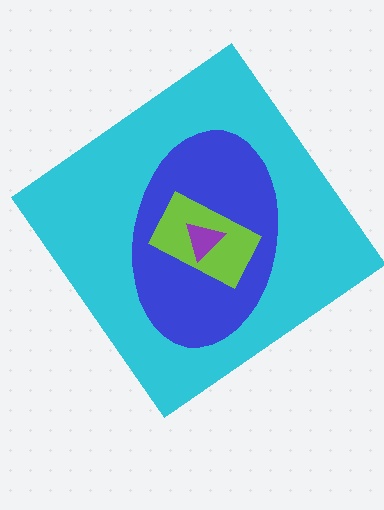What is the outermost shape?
The cyan diamond.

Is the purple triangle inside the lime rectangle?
Yes.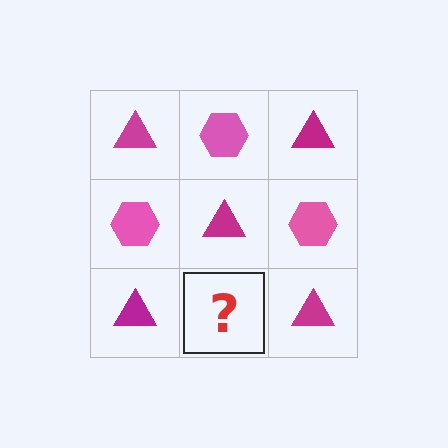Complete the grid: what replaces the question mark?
The question mark should be replaced with a pink hexagon.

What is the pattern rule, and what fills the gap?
The rule is that it alternates magenta triangle and pink hexagon in a checkerboard pattern. The gap should be filled with a pink hexagon.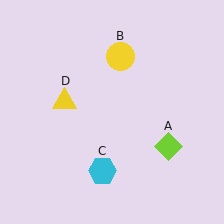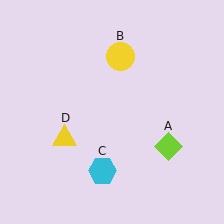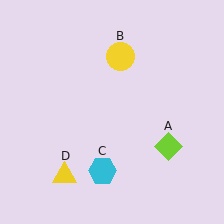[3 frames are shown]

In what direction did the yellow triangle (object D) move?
The yellow triangle (object D) moved down.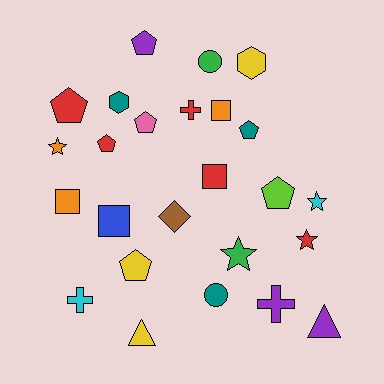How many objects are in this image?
There are 25 objects.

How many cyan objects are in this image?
There are 2 cyan objects.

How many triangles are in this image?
There are 2 triangles.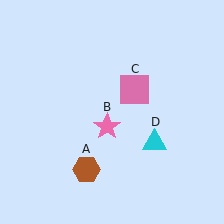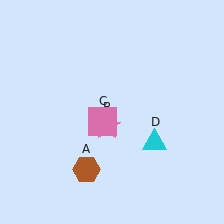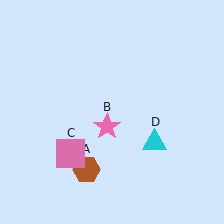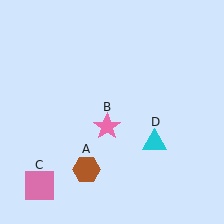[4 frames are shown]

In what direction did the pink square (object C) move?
The pink square (object C) moved down and to the left.